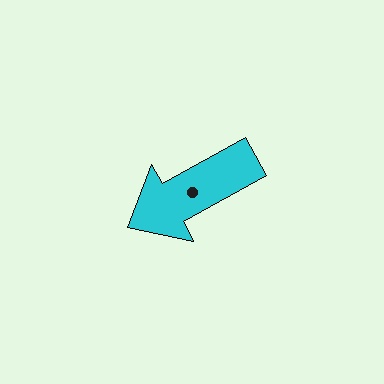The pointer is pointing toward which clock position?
Roughly 8 o'clock.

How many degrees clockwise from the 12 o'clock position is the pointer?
Approximately 241 degrees.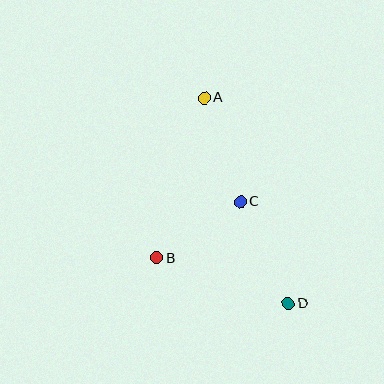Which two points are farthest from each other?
Points A and D are farthest from each other.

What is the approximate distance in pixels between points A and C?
The distance between A and C is approximately 110 pixels.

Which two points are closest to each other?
Points B and C are closest to each other.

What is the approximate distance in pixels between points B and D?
The distance between B and D is approximately 139 pixels.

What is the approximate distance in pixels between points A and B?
The distance between A and B is approximately 167 pixels.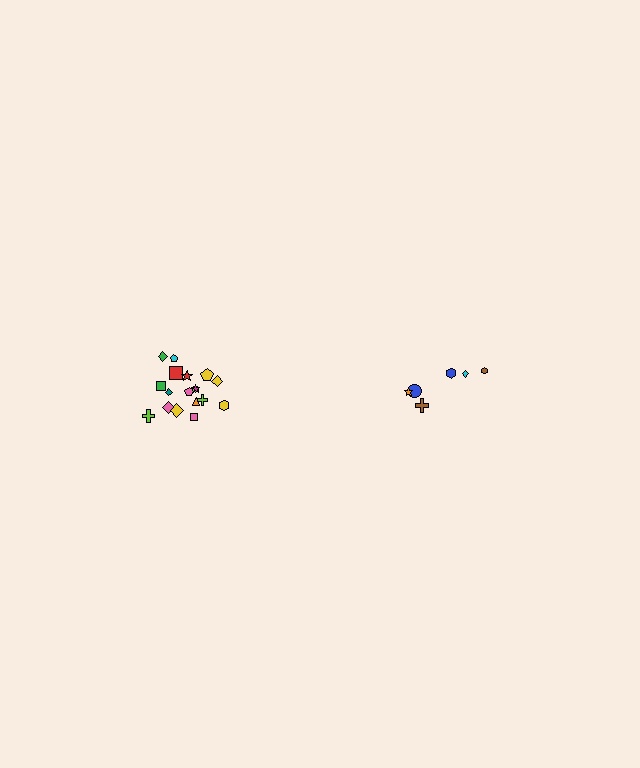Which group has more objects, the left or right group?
The left group.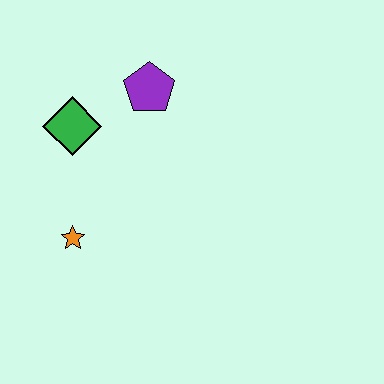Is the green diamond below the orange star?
No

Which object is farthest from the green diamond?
The orange star is farthest from the green diamond.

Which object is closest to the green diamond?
The purple pentagon is closest to the green diamond.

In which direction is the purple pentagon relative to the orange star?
The purple pentagon is above the orange star.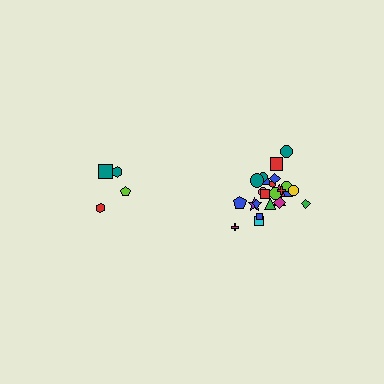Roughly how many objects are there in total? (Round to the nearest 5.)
Roughly 30 objects in total.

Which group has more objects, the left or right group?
The right group.